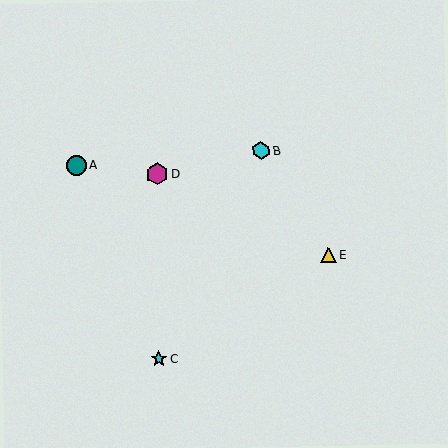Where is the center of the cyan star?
The center of the cyan star is at (158, 359).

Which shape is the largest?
The magenta hexagon (labeled D) is the largest.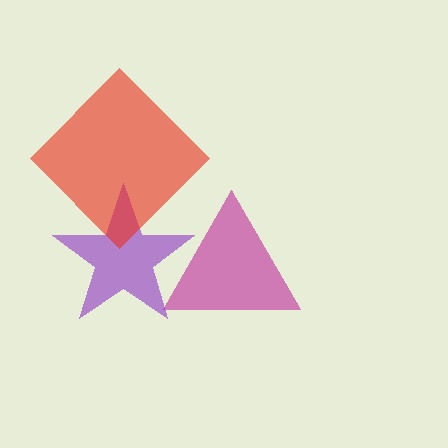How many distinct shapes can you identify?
There are 3 distinct shapes: a magenta triangle, a purple star, a red diamond.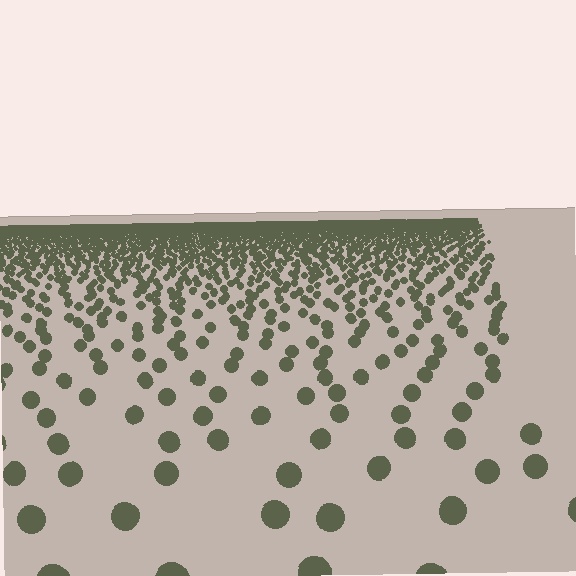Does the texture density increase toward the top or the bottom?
Density increases toward the top.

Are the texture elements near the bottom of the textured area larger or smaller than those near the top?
Larger. Near the bottom, elements are closer to the viewer and appear at a bigger on-screen size.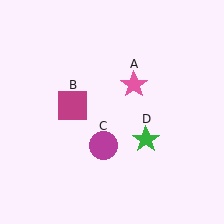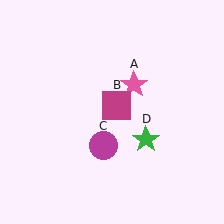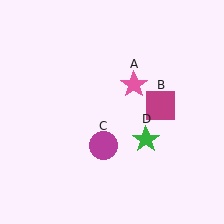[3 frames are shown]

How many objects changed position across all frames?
1 object changed position: magenta square (object B).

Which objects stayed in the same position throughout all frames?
Pink star (object A) and magenta circle (object C) and green star (object D) remained stationary.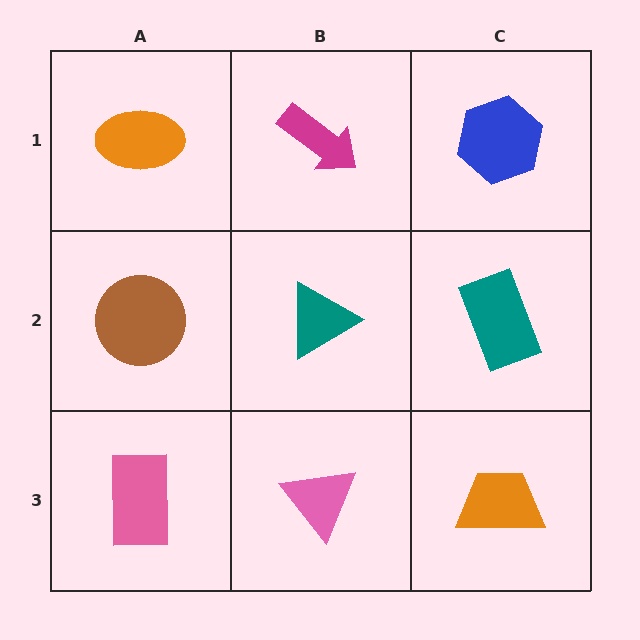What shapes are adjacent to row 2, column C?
A blue hexagon (row 1, column C), an orange trapezoid (row 3, column C), a teal triangle (row 2, column B).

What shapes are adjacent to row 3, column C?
A teal rectangle (row 2, column C), a pink triangle (row 3, column B).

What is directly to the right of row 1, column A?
A magenta arrow.